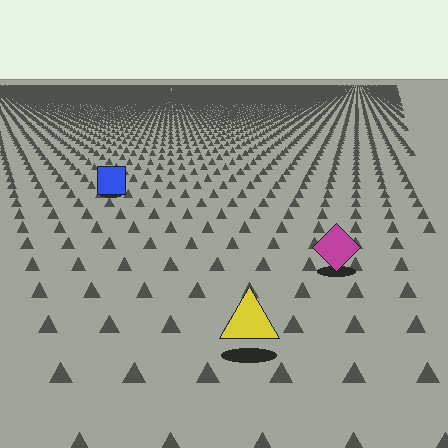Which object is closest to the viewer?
The yellow triangle is closest. The texture marks near it are larger and more spread out.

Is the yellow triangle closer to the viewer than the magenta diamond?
Yes. The yellow triangle is closer — you can tell from the texture gradient: the ground texture is coarser near it.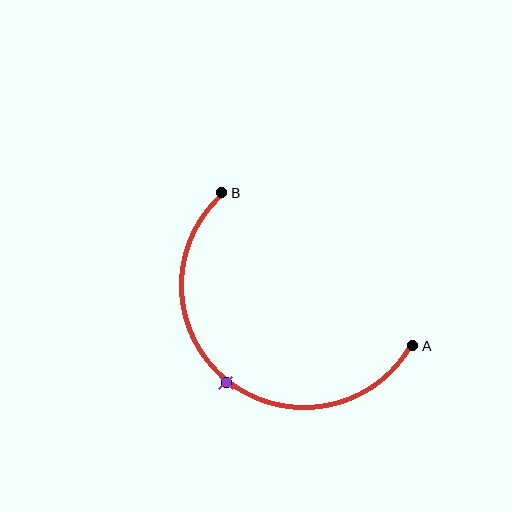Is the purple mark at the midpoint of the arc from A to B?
Yes. The purple mark lies on the arc at equal arc-length from both A and B — it is the arc midpoint.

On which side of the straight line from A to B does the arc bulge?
The arc bulges below and to the left of the straight line connecting A and B.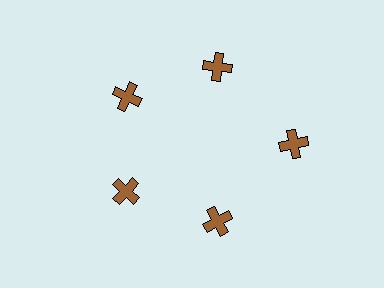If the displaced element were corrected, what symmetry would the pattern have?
It would have 5-fold rotational symmetry — the pattern would map onto itself every 72 degrees.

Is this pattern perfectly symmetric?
No. The 5 brown crosses are arranged in a ring, but one element near the 3 o'clock position is pushed outward from the center, breaking the 5-fold rotational symmetry.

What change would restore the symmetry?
The symmetry would be restored by moving it inward, back onto the ring so that all 5 crosses sit at equal angles and equal distance from the center.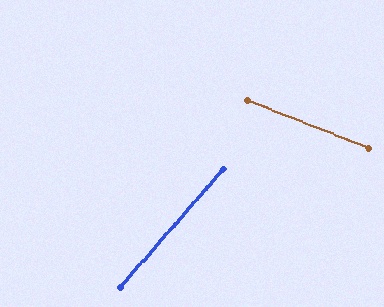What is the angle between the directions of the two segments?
Approximately 70 degrees.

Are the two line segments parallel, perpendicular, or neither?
Neither parallel nor perpendicular — they differ by about 70°.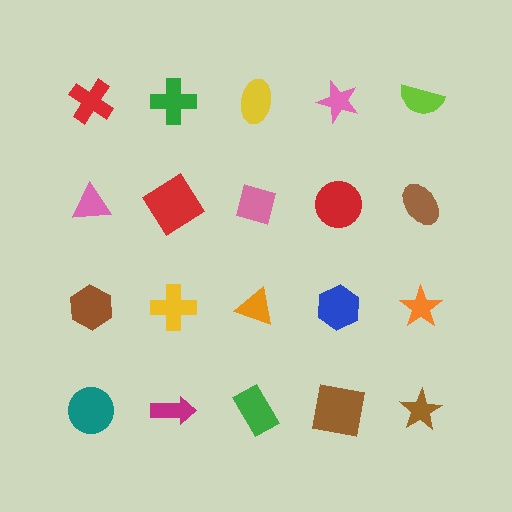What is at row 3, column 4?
A blue hexagon.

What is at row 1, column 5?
A lime semicircle.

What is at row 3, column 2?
A yellow cross.